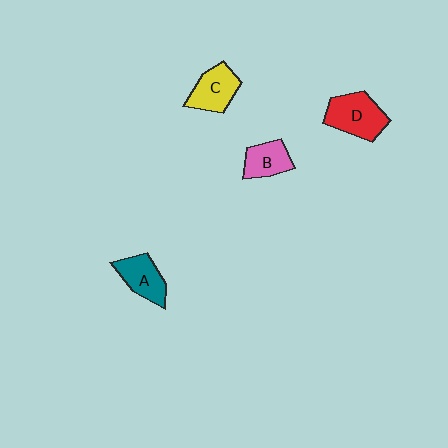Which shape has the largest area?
Shape D (red).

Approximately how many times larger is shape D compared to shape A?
Approximately 1.3 times.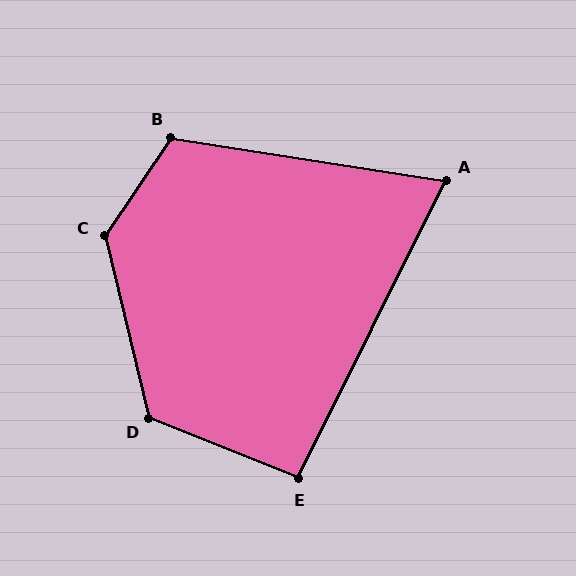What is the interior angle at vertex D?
Approximately 125 degrees (obtuse).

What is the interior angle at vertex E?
Approximately 94 degrees (approximately right).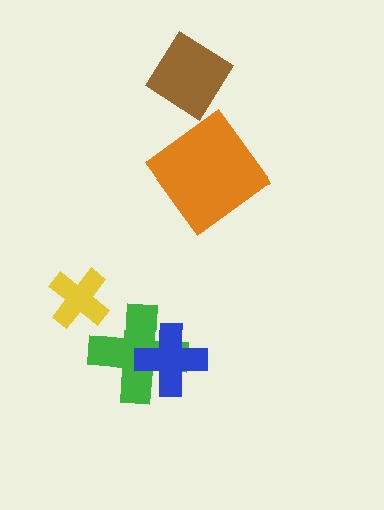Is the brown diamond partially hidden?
No, no other shape covers it.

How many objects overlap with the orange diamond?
0 objects overlap with the orange diamond.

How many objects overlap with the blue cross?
1 object overlaps with the blue cross.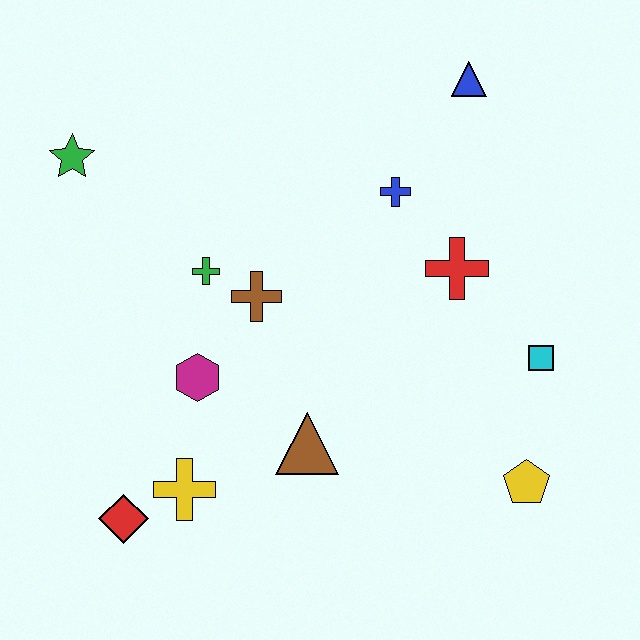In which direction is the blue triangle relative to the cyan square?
The blue triangle is above the cyan square.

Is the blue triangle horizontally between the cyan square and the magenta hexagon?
Yes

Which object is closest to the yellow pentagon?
The cyan square is closest to the yellow pentagon.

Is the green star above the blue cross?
Yes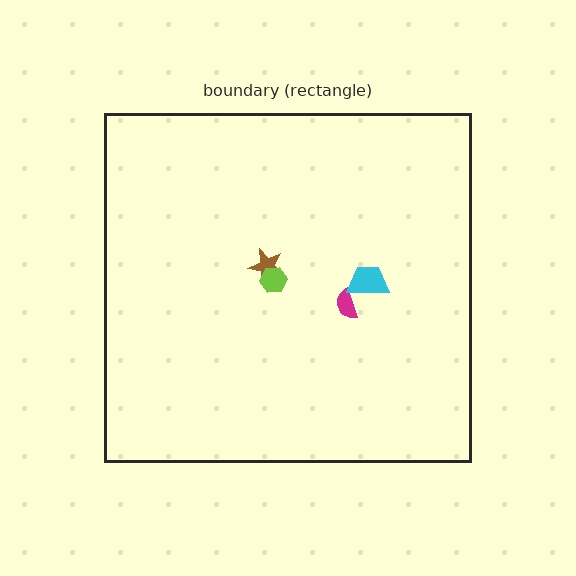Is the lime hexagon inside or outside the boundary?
Inside.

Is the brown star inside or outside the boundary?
Inside.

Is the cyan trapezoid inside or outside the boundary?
Inside.